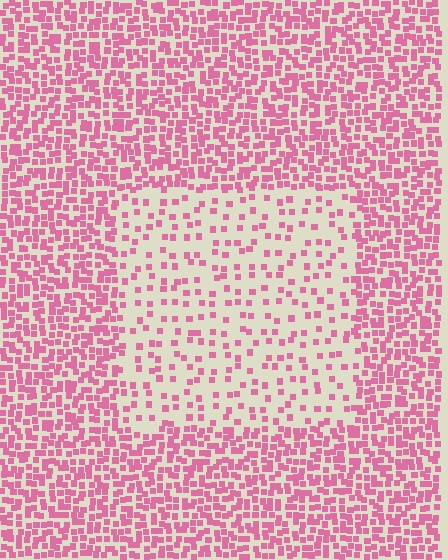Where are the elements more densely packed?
The elements are more densely packed outside the rectangle boundary.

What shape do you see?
I see a rectangle.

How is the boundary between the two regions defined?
The boundary is defined by a change in element density (approximately 2.7x ratio). All elements are the same color, size, and shape.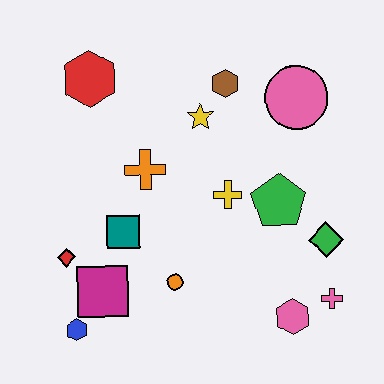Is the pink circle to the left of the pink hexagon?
No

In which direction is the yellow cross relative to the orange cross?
The yellow cross is to the right of the orange cross.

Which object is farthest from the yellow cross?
The blue hexagon is farthest from the yellow cross.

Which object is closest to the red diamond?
The magenta square is closest to the red diamond.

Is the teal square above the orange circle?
Yes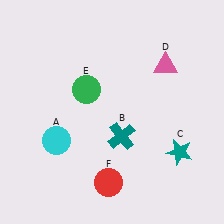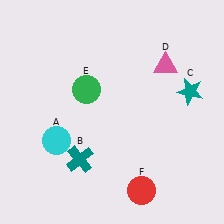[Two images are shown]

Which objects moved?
The objects that moved are: the teal cross (B), the teal star (C), the red circle (F).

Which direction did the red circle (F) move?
The red circle (F) moved right.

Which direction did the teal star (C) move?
The teal star (C) moved up.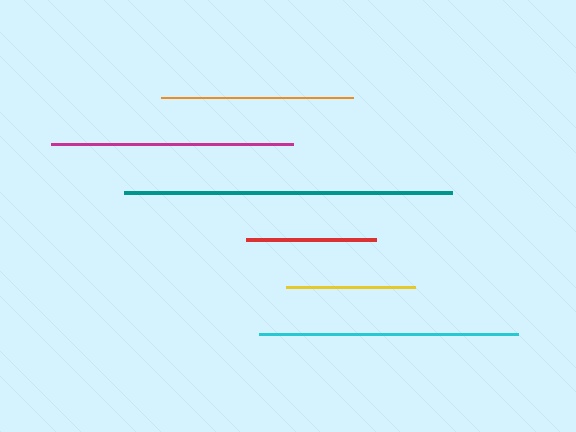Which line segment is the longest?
The teal line is the longest at approximately 328 pixels.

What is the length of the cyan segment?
The cyan segment is approximately 259 pixels long.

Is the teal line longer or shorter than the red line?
The teal line is longer than the red line.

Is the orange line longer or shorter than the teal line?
The teal line is longer than the orange line.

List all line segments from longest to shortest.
From longest to shortest: teal, cyan, magenta, orange, red, yellow.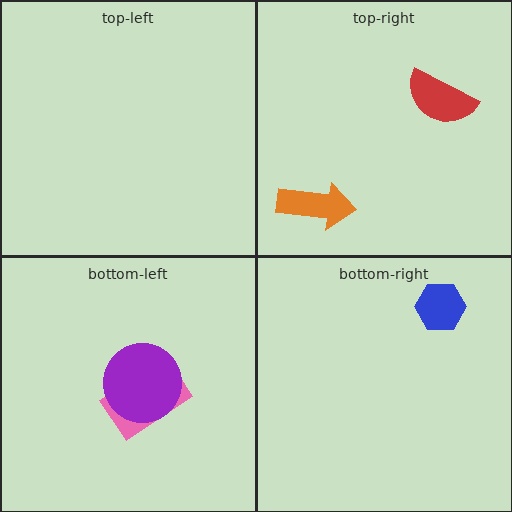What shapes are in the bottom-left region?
The pink rectangle, the purple circle.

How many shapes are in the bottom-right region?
1.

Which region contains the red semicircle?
The top-right region.